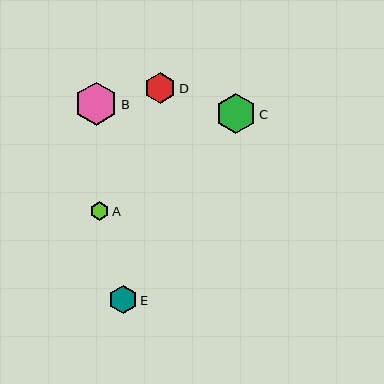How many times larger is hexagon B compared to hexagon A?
Hexagon B is approximately 2.3 times the size of hexagon A.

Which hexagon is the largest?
Hexagon B is the largest with a size of approximately 43 pixels.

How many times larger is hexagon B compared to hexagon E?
Hexagon B is approximately 1.5 times the size of hexagon E.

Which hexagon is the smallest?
Hexagon A is the smallest with a size of approximately 19 pixels.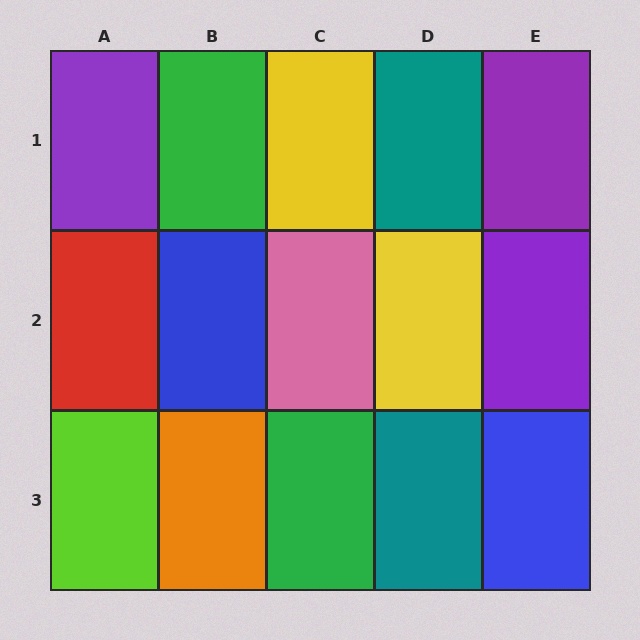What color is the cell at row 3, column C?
Green.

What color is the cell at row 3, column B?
Orange.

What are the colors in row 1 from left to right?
Purple, green, yellow, teal, purple.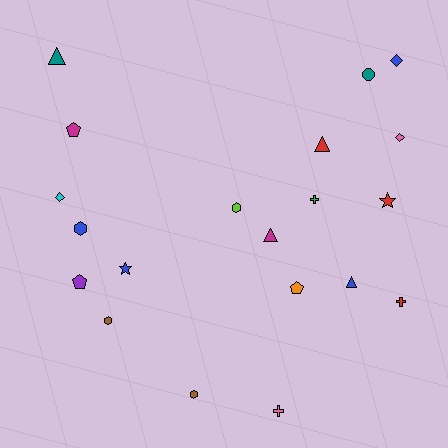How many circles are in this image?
There is 1 circle.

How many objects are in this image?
There are 20 objects.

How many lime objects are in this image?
There is 1 lime object.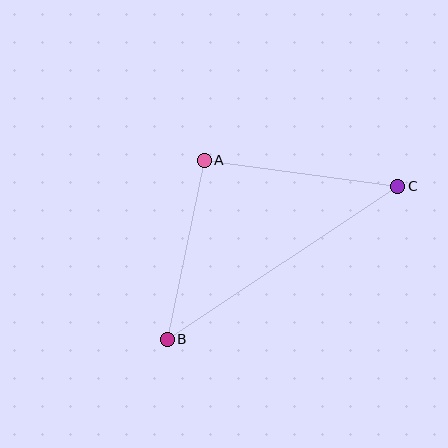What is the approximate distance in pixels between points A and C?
The distance between A and C is approximately 195 pixels.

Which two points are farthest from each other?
Points B and C are farthest from each other.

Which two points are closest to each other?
Points A and B are closest to each other.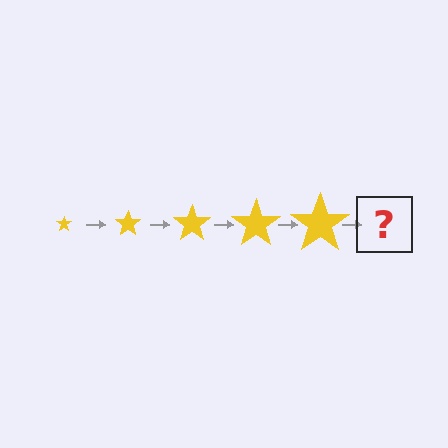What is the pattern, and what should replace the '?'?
The pattern is that the star gets progressively larger each step. The '?' should be a yellow star, larger than the previous one.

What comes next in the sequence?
The next element should be a yellow star, larger than the previous one.